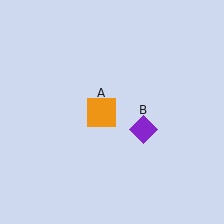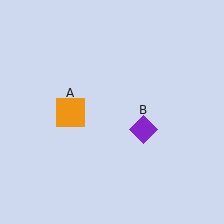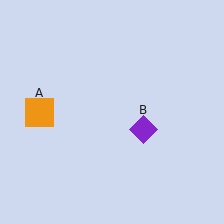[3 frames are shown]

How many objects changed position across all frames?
1 object changed position: orange square (object A).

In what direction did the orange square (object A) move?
The orange square (object A) moved left.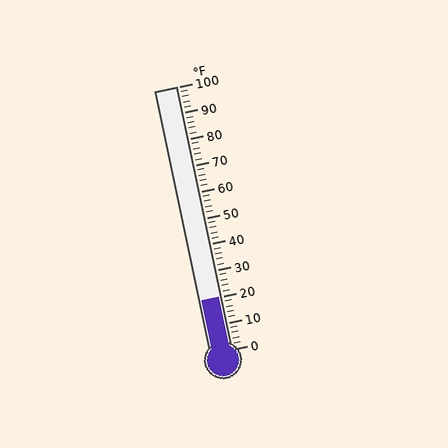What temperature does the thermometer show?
The thermometer shows approximately 20°F.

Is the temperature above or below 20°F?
The temperature is at 20°F.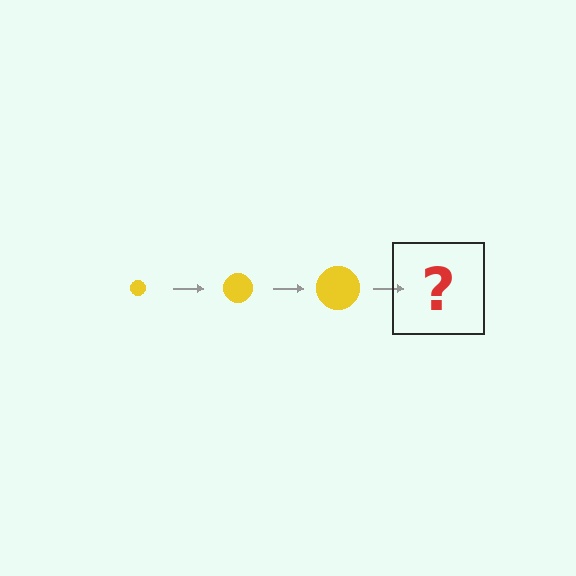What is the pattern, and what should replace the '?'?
The pattern is that the circle gets progressively larger each step. The '?' should be a yellow circle, larger than the previous one.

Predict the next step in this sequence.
The next step is a yellow circle, larger than the previous one.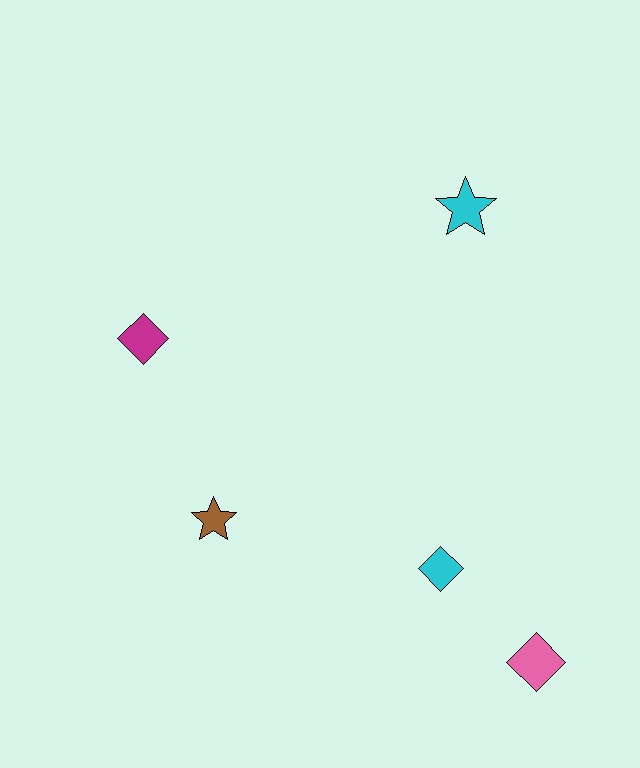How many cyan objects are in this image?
There are 2 cyan objects.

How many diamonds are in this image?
There are 3 diamonds.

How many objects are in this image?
There are 5 objects.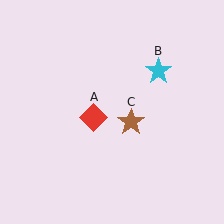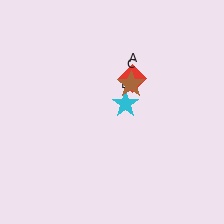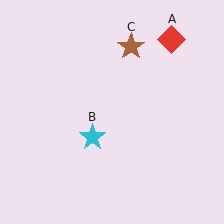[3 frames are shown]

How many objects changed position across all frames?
3 objects changed position: red diamond (object A), cyan star (object B), brown star (object C).